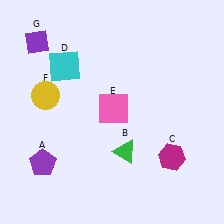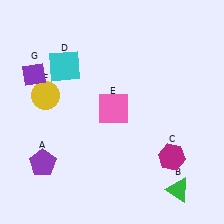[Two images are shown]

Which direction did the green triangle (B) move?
The green triangle (B) moved right.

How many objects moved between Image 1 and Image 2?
2 objects moved between the two images.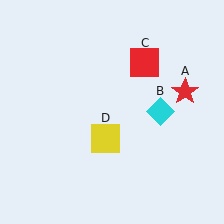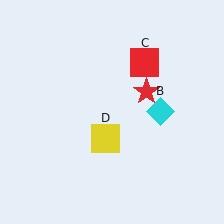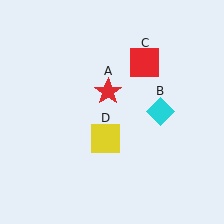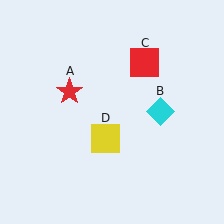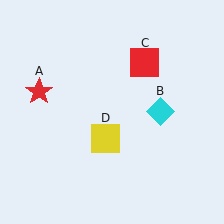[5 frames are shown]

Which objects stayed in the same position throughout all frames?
Cyan diamond (object B) and red square (object C) and yellow square (object D) remained stationary.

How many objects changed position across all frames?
1 object changed position: red star (object A).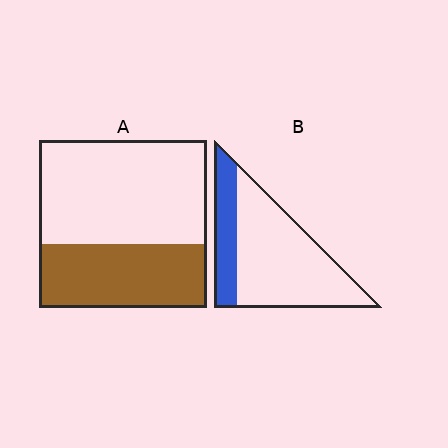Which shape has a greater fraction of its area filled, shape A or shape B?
Shape A.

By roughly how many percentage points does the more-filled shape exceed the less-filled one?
By roughly 15 percentage points (A over B).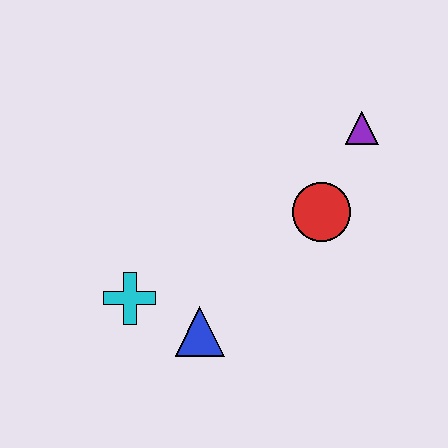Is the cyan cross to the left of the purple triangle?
Yes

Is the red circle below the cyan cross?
No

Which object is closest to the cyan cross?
The blue triangle is closest to the cyan cross.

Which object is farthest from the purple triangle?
The cyan cross is farthest from the purple triangle.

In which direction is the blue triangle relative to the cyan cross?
The blue triangle is to the right of the cyan cross.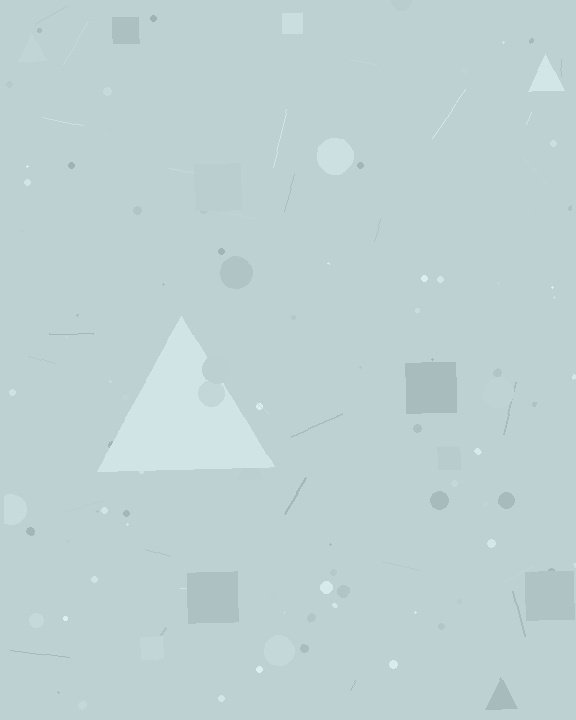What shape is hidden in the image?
A triangle is hidden in the image.